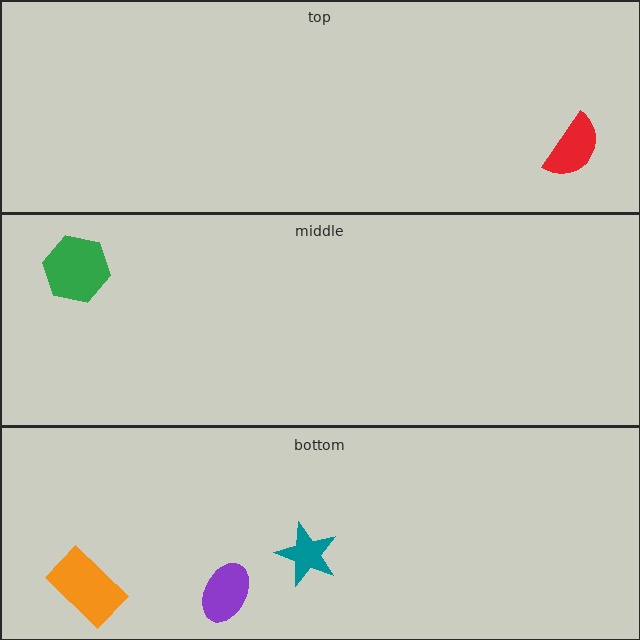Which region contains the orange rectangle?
The bottom region.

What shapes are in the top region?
The red semicircle.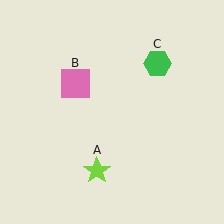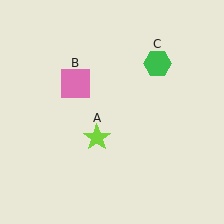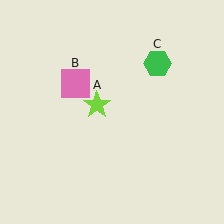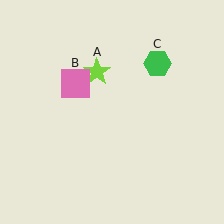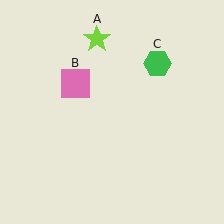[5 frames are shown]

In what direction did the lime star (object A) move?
The lime star (object A) moved up.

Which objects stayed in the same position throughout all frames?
Pink square (object B) and green hexagon (object C) remained stationary.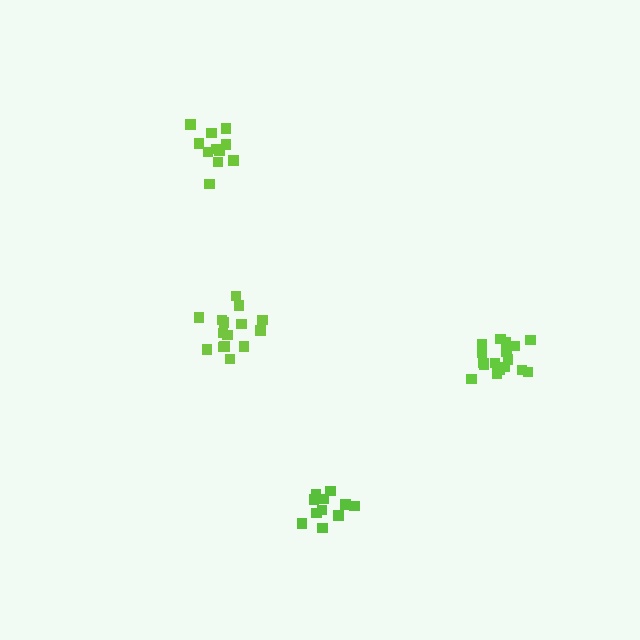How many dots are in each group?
Group 1: 11 dots, Group 2: 15 dots, Group 3: 11 dots, Group 4: 17 dots (54 total).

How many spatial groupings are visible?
There are 4 spatial groupings.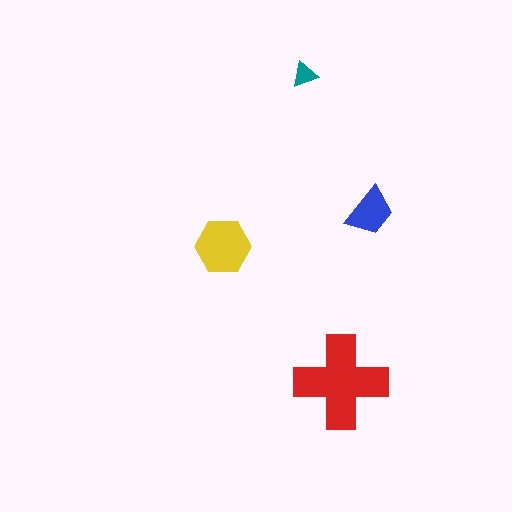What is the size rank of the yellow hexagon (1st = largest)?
2nd.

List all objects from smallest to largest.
The teal triangle, the blue trapezoid, the yellow hexagon, the red cross.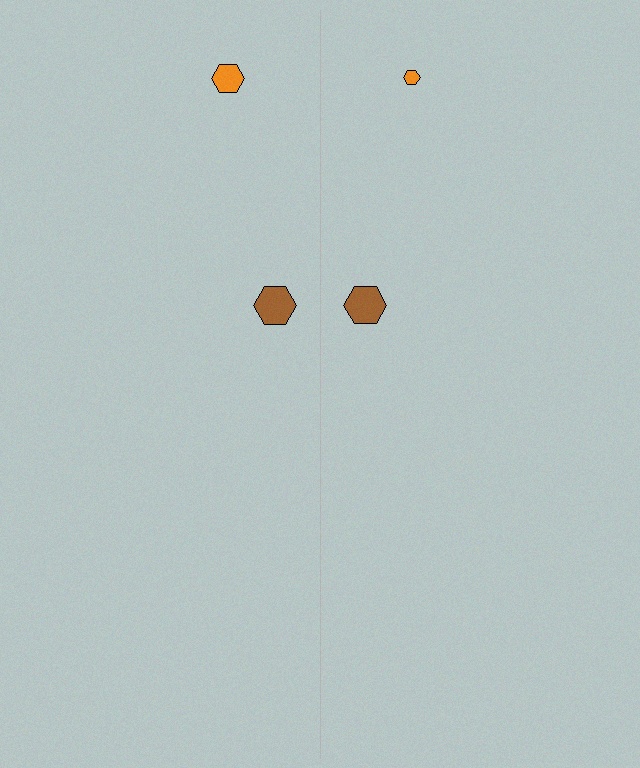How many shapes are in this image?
There are 4 shapes in this image.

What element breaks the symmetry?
The orange hexagon on the right side has a different size than its mirror counterpart.